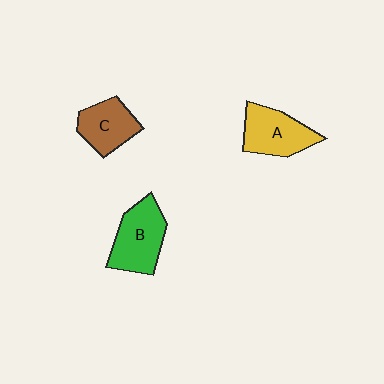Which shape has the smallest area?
Shape C (brown).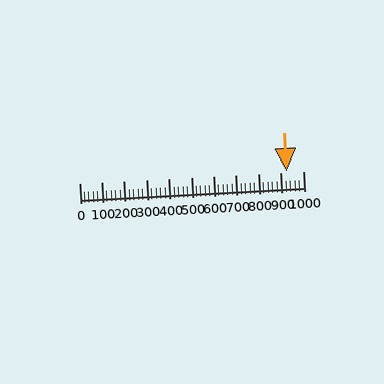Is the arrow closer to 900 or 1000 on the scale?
The arrow is closer to 900.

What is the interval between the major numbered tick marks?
The major tick marks are spaced 100 units apart.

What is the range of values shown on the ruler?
The ruler shows values from 0 to 1000.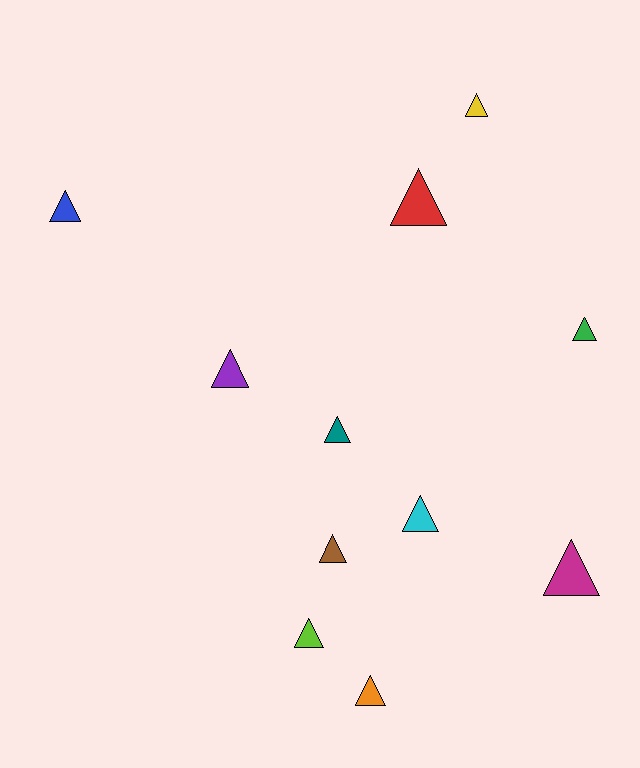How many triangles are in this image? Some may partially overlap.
There are 11 triangles.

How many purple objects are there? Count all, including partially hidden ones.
There is 1 purple object.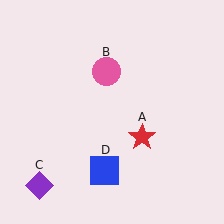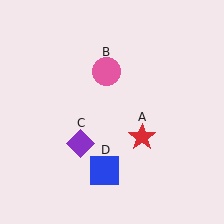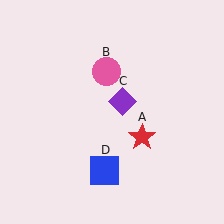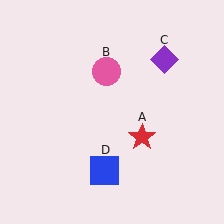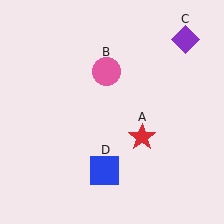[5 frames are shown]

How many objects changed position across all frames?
1 object changed position: purple diamond (object C).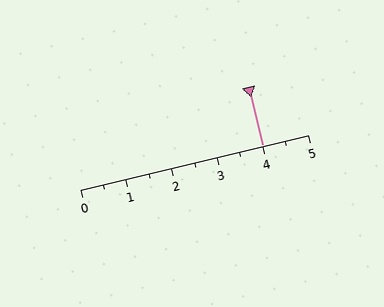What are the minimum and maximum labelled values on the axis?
The axis runs from 0 to 5.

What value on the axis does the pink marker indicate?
The marker indicates approximately 4.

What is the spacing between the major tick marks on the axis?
The major ticks are spaced 1 apart.